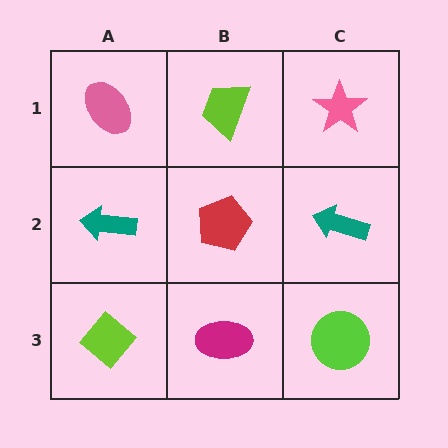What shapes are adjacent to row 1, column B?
A red pentagon (row 2, column B), a pink ellipse (row 1, column A), a pink star (row 1, column C).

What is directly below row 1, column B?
A red pentagon.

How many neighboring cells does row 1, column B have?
3.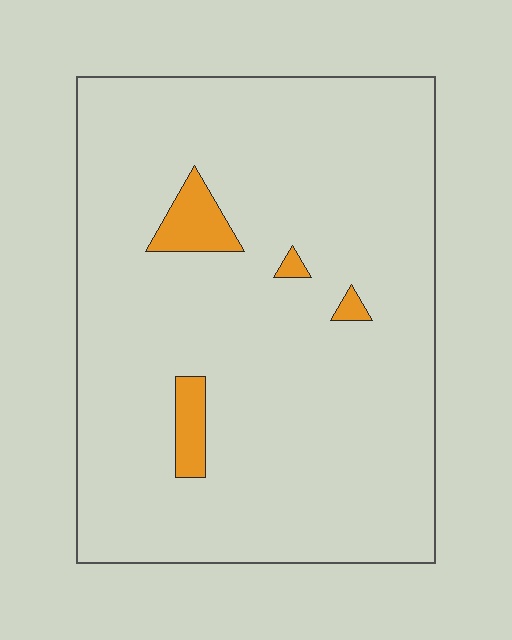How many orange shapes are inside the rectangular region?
4.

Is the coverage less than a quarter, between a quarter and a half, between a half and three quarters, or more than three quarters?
Less than a quarter.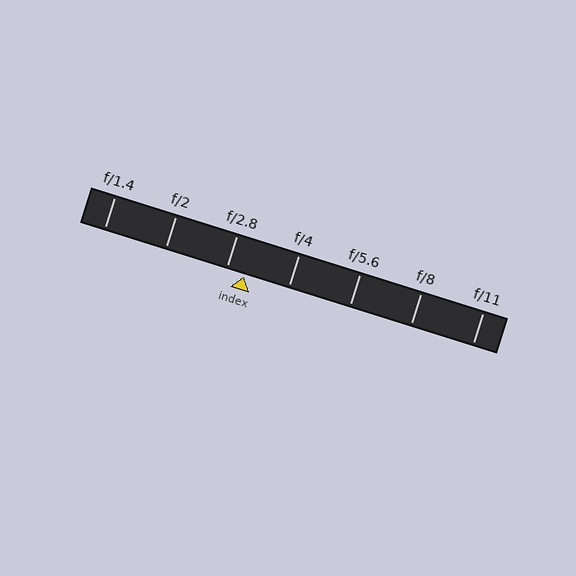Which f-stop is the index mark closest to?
The index mark is closest to f/2.8.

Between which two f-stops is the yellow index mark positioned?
The index mark is between f/2.8 and f/4.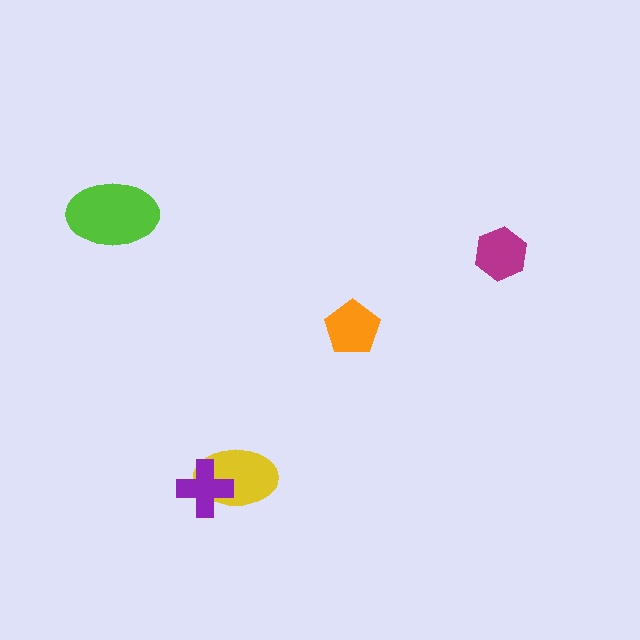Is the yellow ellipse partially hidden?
Yes, it is partially covered by another shape.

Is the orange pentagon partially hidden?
No, no other shape covers it.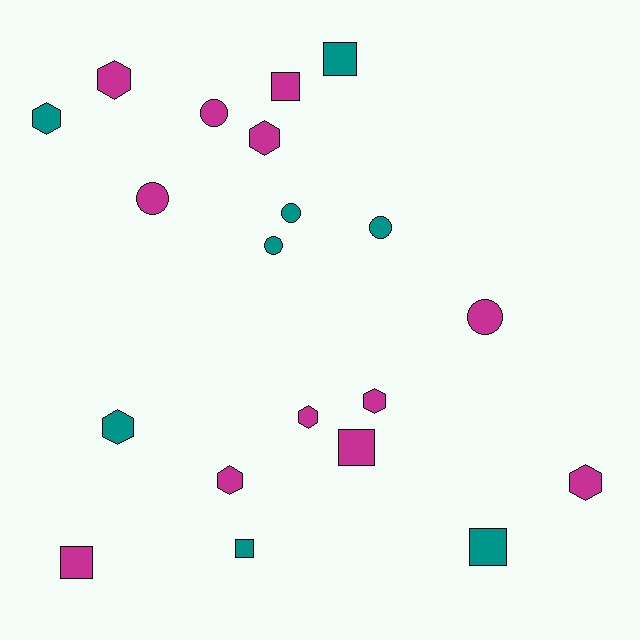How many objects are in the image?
There are 20 objects.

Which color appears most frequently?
Magenta, with 12 objects.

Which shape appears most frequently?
Hexagon, with 8 objects.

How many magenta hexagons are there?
There are 6 magenta hexagons.